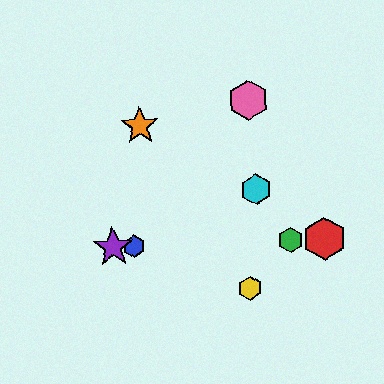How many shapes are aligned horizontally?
4 shapes (the red hexagon, the blue hexagon, the green hexagon, the purple star) are aligned horizontally.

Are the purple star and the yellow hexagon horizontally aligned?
No, the purple star is at y≈247 and the yellow hexagon is at y≈288.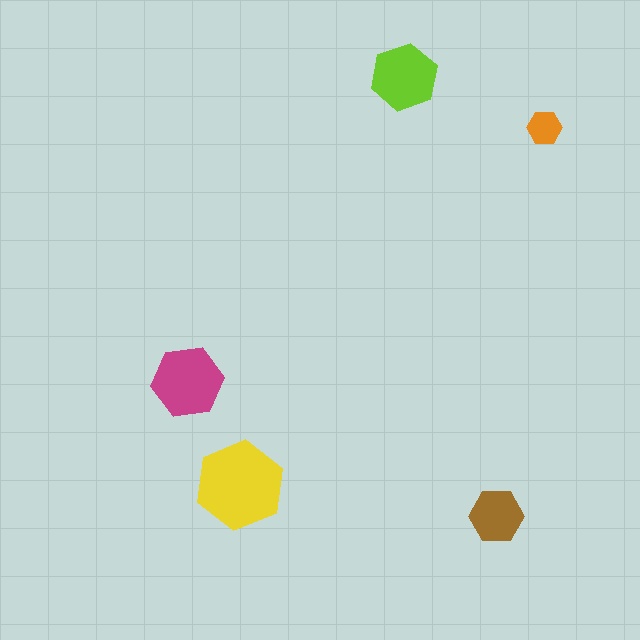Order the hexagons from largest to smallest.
the yellow one, the magenta one, the lime one, the brown one, the orange one.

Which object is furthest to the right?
The orange hexagon is rightmost.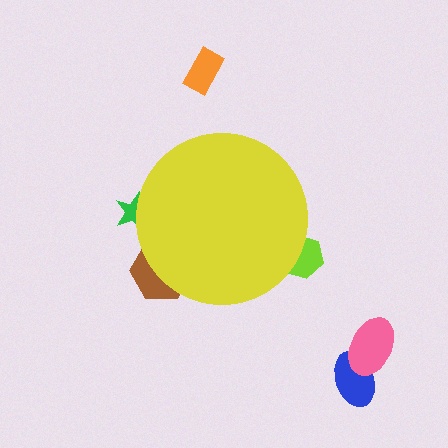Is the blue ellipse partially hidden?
No, the blue ellipse is fully visible.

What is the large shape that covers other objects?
A yellow circle.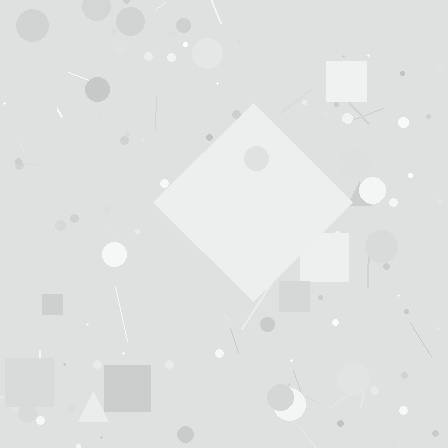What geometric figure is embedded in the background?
A diamond is embedded in the background.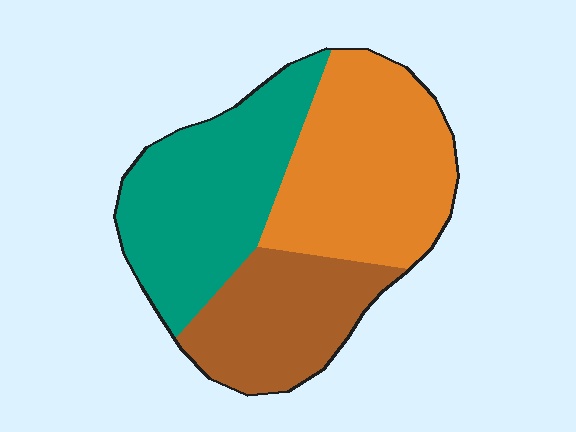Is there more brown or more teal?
Teal.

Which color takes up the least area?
Brown, at roughly 25%.